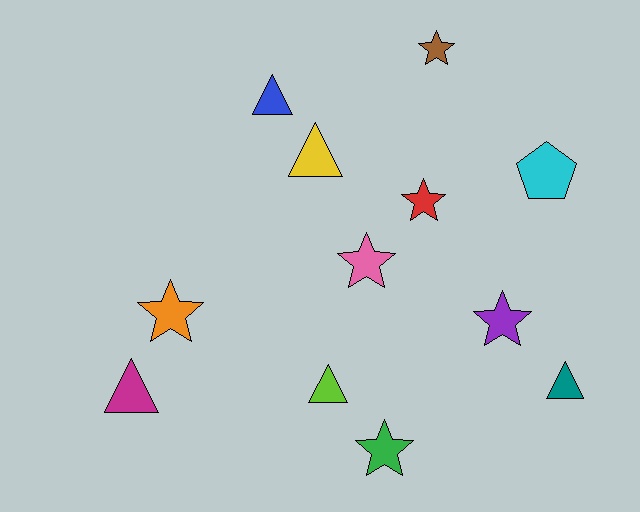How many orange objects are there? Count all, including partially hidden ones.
There is 1 orange object.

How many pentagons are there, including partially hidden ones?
There is 1 pentagon.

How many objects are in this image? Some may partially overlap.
There are 12 objects.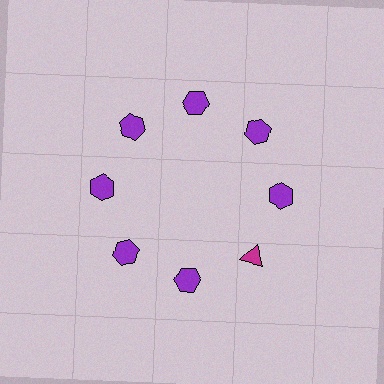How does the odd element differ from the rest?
It differs in both color (magenta instead of purple) and shape (triangle instead of hexagon).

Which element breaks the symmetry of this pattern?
The magenta triangle at roughly the 4 o'clock position breaks the symmetry. All other shapes are purple hexagons.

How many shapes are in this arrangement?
There are 8 shapes arranged in a ring pattern.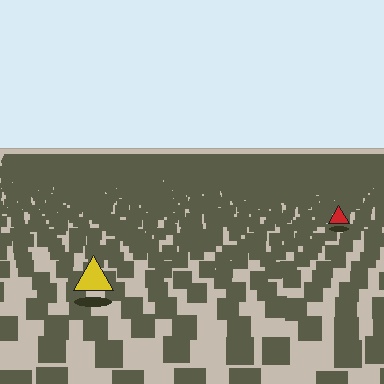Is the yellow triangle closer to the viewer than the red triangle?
Yes. The yellow triangle is closer — you can tell from the texture gradient: the ground texture is coarser near it.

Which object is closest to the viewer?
The yellow triangle is closest. The texture marks near it are larger and more spread out.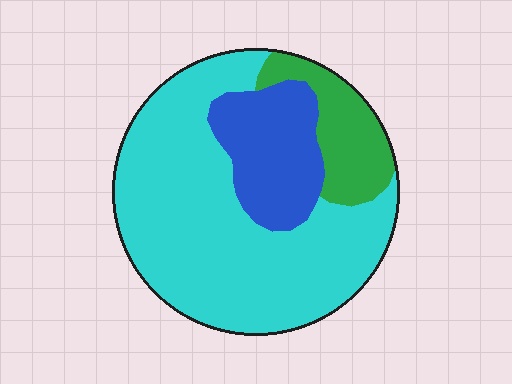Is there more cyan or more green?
Cyan.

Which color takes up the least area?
Green, at roughly 15%.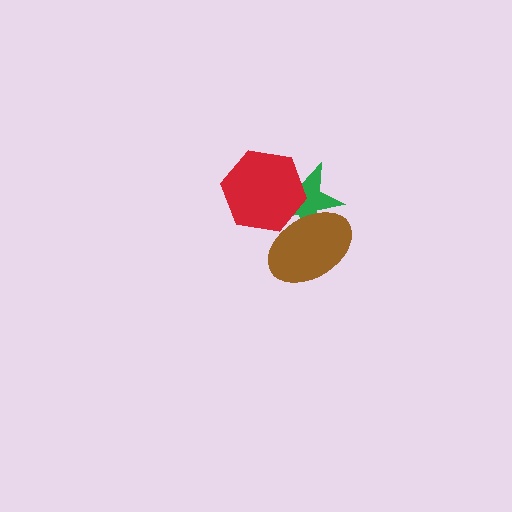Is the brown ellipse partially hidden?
Yes, it is partially covered by another shape.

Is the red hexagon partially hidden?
No, no other shape covers it.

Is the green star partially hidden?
Yes, it is partially covered by another shape.